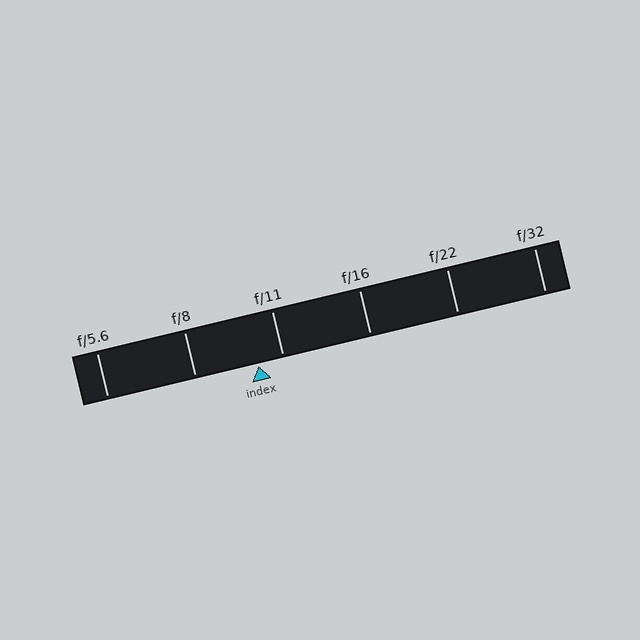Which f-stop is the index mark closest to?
The index mark is closest to f/11.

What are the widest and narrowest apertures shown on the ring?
The widest aperture shown is f/5.6 and the narrowest is f/32.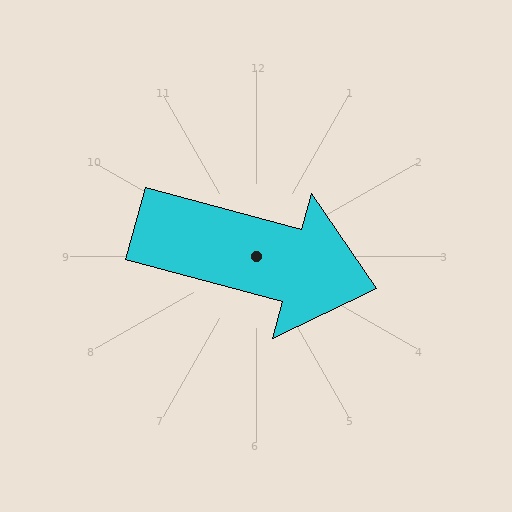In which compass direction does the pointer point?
East.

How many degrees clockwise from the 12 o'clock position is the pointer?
Approximately 105 degrees.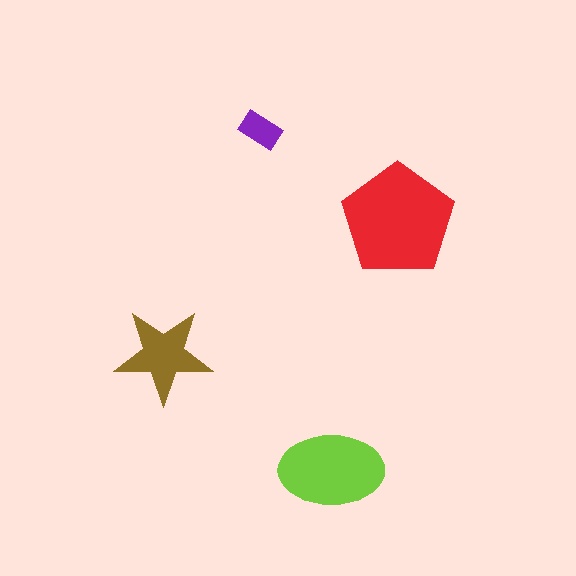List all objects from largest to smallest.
The red pentagon, the lime ellipse, the brown star, the purple rectangle.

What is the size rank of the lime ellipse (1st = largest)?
2nd.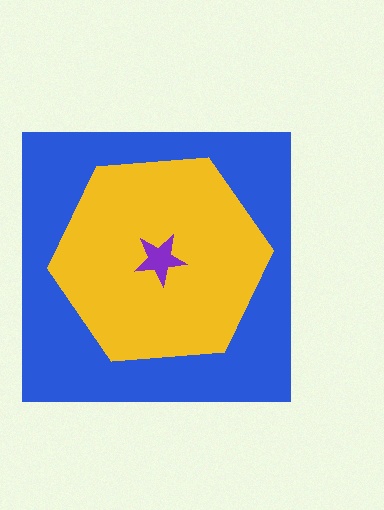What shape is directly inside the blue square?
The yellow hexagon.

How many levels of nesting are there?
3.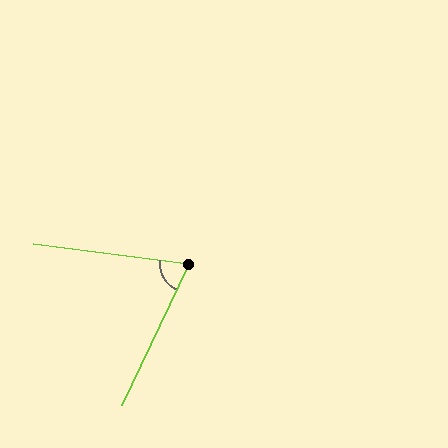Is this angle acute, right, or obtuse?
It is acute.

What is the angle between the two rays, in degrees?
Approximately 72 degrees.